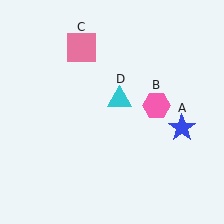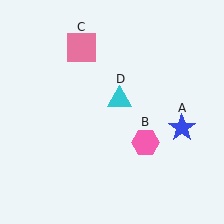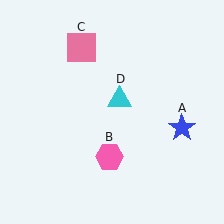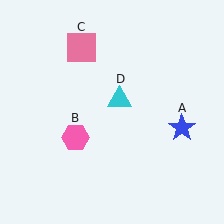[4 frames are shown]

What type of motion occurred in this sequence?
The pink hexagon (object B) rotated clockwise around the center of the scene.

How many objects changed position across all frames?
1 object changed position: pink hexagon (object B).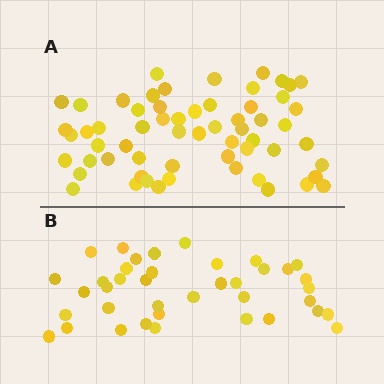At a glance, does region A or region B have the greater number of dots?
Region A (the top region) has more dots.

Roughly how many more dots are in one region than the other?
Region A has approximately 20 more dots than region B.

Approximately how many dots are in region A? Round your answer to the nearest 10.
About 60 dots.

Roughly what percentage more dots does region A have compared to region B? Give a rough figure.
About 55% more.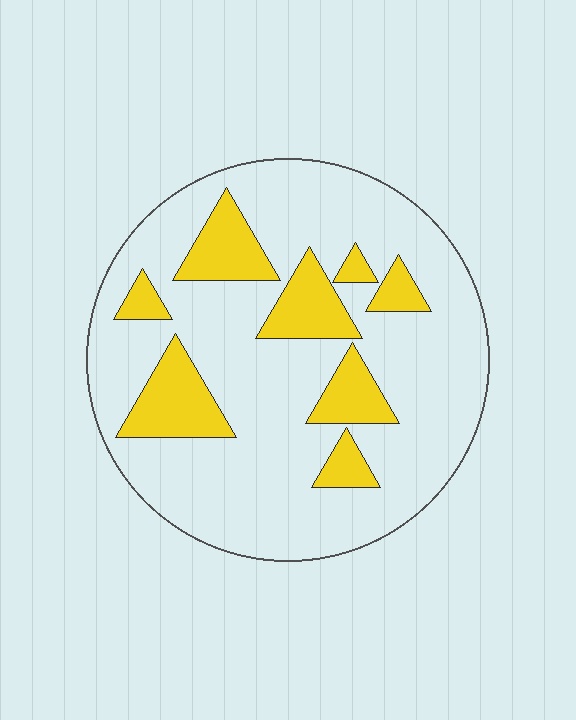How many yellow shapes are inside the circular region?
8.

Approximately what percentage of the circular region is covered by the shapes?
Approximately 20%.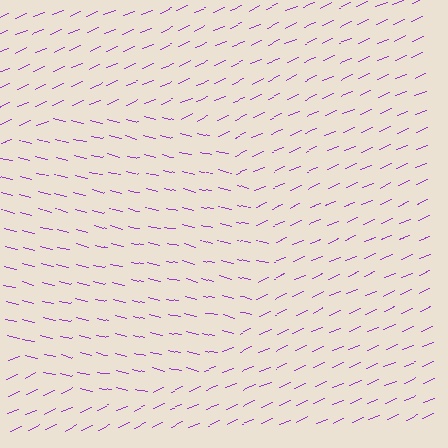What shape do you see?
I see a circle.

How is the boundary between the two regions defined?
The boundary is defined purely by a change in line orientation (approximately 37 degrees difference). All lines are the same color and thickness.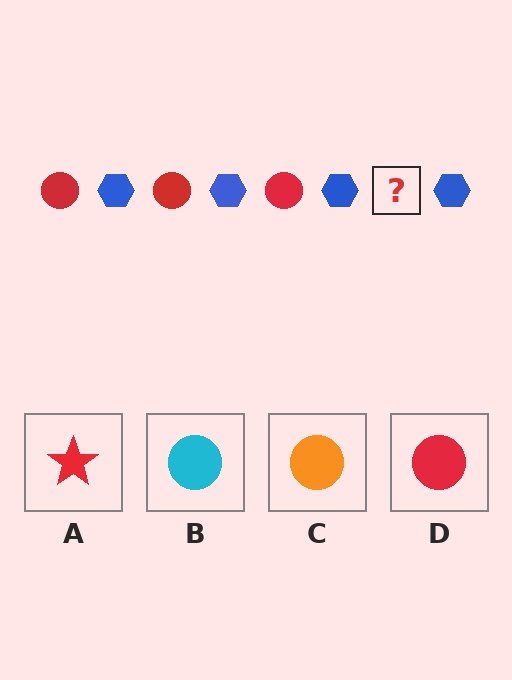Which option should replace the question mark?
Option D.